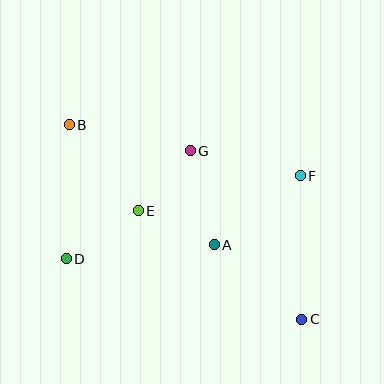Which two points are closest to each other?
Points E and G are closest to each other.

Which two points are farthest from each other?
Points B and C are farthest from each other.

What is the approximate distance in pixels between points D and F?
The distance between D and F is approximately 248 pixels.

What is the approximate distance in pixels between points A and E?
The distance between A and E is approximately 83 pixels.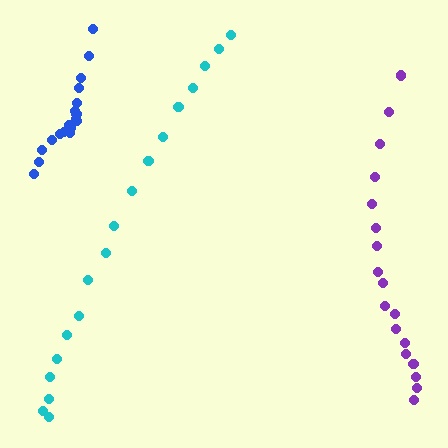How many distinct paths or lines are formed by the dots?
There are 3 distinct paths.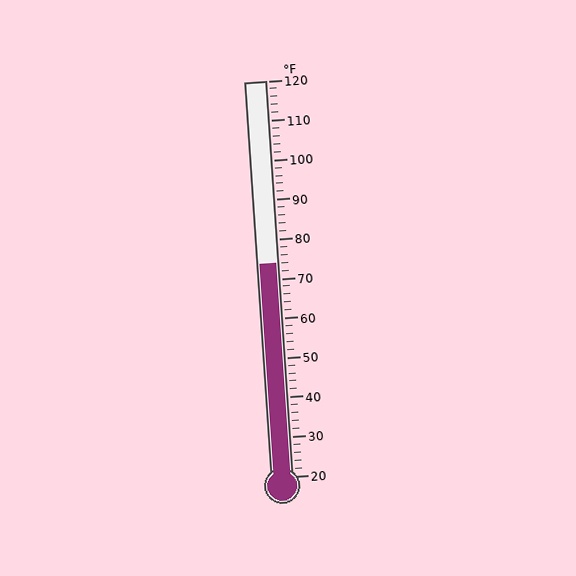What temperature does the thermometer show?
The thermometer shows approximately 74°F.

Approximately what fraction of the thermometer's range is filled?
The thermometer is filled to approximately 55% of its range.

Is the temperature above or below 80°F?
The temperature is below 80°F.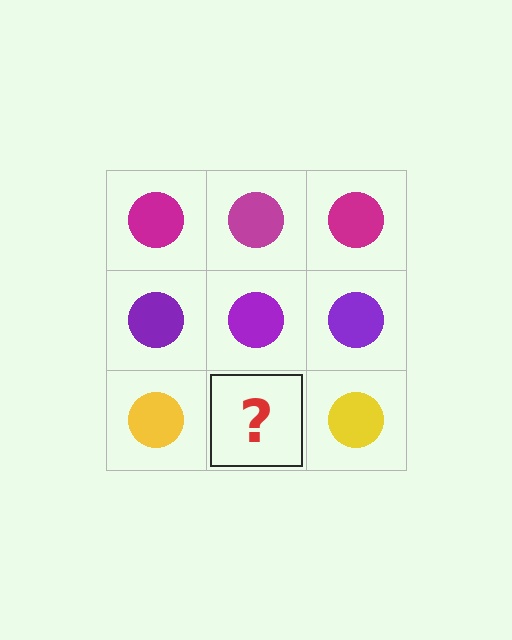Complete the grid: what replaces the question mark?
The question mark should be replaced with a yellow circle.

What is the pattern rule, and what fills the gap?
The rule is that each row has a consistent color. The gap should be filled with a yellow circle.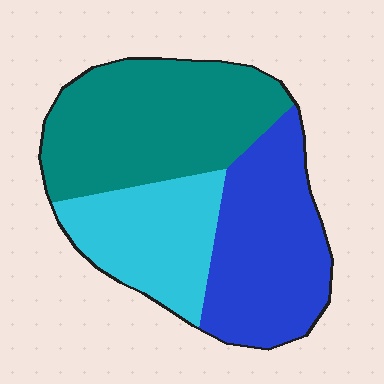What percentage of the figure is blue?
Blue takes up about one third (1/3) of the figure.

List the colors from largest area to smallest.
From largest to smallest: teal, blue, cyan.